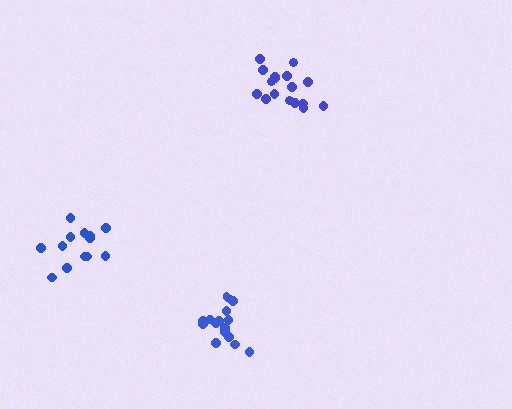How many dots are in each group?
Group 1: 13 dots, Group 2: 18 dots, Group 3: 15 dots (46 total).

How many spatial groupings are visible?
There are 3 spatial groupings.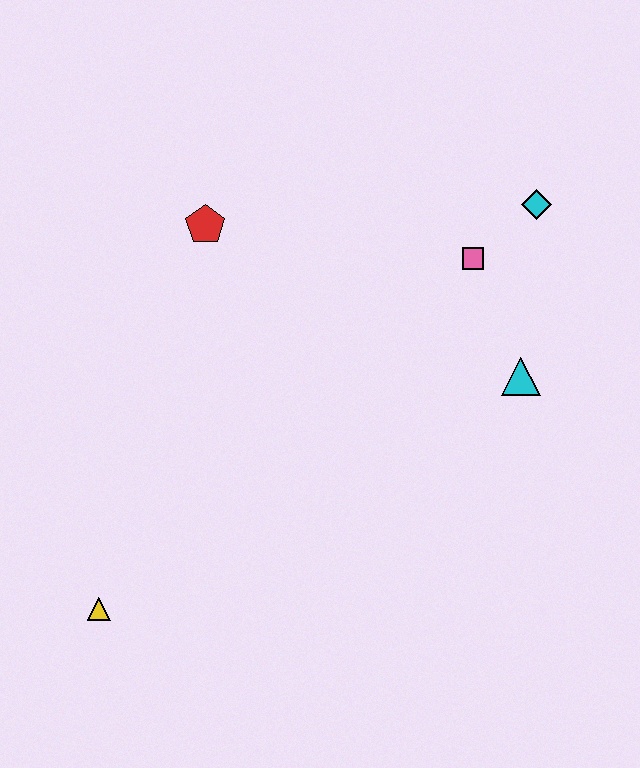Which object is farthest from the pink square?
The yellow triangle is farthest from the pink square.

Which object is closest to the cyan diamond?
The pink square is closest to the cyan diamond.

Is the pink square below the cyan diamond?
Yes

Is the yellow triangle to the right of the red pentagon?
No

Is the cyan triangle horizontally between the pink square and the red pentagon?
No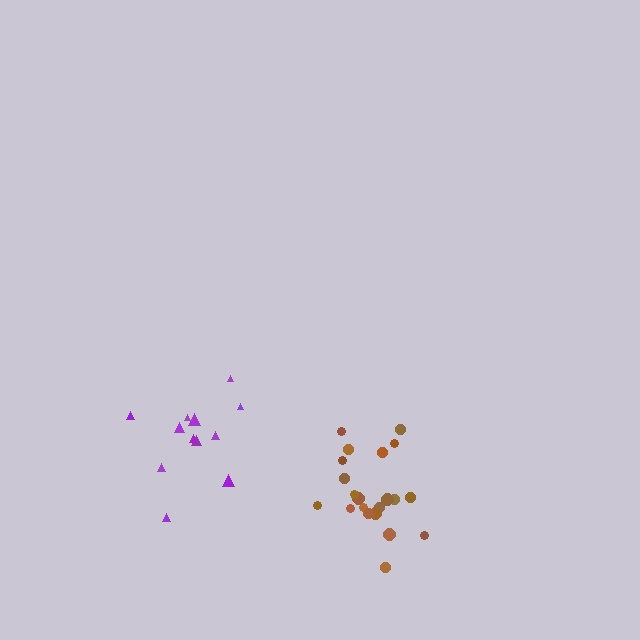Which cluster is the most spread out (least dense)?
Purple.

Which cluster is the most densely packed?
Brown.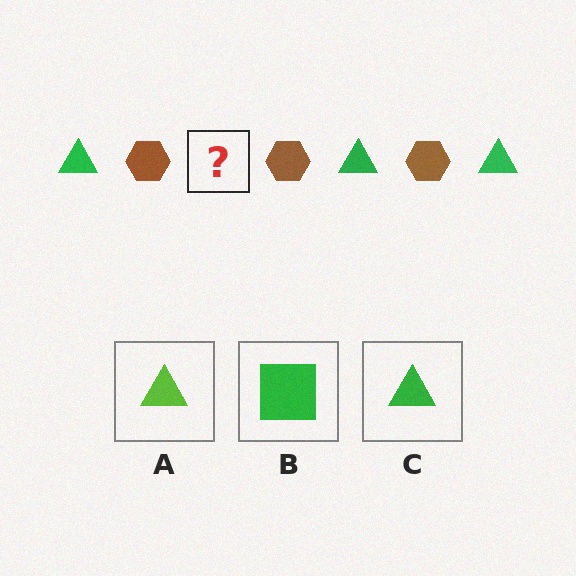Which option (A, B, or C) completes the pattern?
C.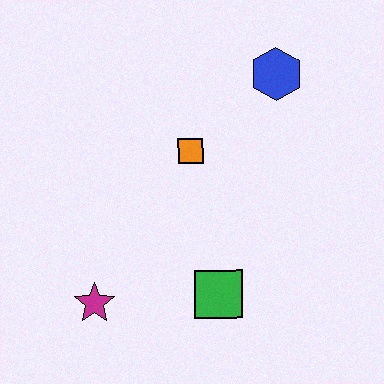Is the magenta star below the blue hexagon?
Yes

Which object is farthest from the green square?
The blue hexagon is farthest from the green square.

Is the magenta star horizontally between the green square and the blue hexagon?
No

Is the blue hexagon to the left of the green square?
No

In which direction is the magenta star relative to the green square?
The magenta star is to the left of the green square.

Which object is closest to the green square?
The magenta star is closest to the green square.